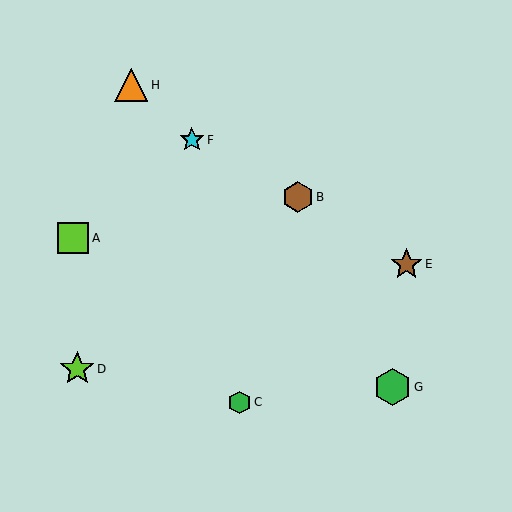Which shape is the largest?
The green hexagon (labeled G) is the largest.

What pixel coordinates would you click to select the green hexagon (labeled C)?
Click at (240, 402) to select the green hexagon C.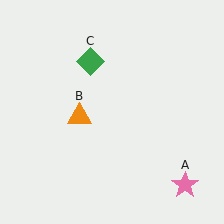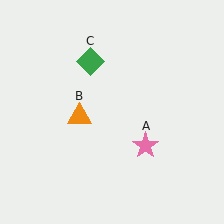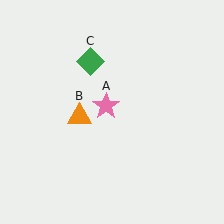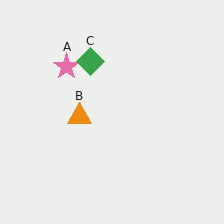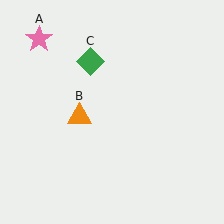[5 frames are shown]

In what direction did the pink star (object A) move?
The pink star (object A) moved up and to the left.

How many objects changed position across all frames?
1 object changed position: pink star (object A).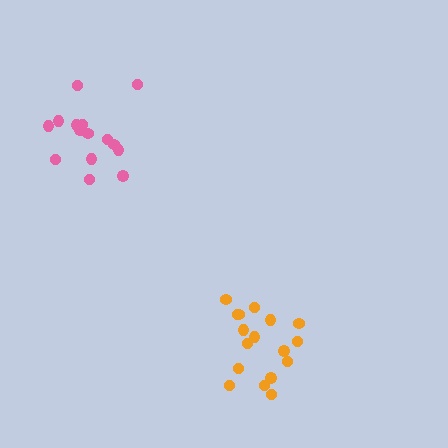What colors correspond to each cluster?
The clusters are colored: orange, pink.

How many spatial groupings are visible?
There are 2 spatial groupings.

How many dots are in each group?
Group 1: 17 dots, Group 2: 15 dots (32 total).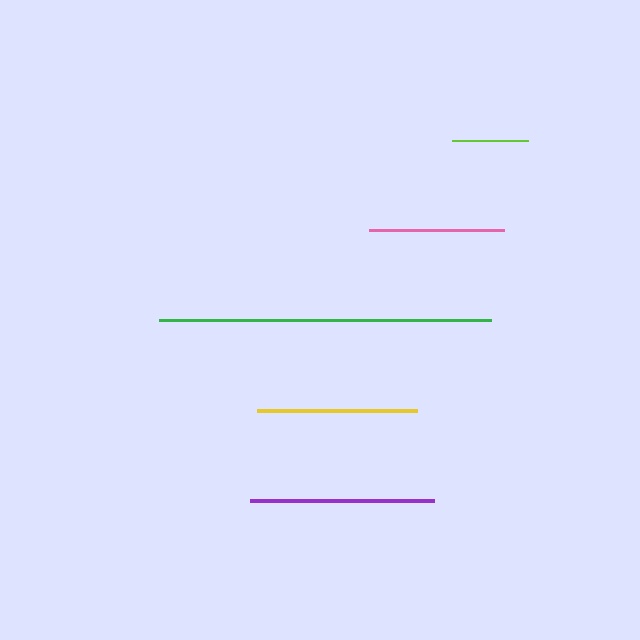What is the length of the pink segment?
The pink segment is approximately 135 pixels long.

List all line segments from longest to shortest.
From longest to shortest: green, purple, yellow, pink, lime.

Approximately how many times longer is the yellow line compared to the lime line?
The yellow line is approximately 2.1 times the length of the lime line.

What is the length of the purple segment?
The purple segment is approximately 184 pixels long.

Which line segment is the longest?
The green line is the longest at approximately 332 pixels.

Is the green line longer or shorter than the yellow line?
The green line is longer than the yellow line.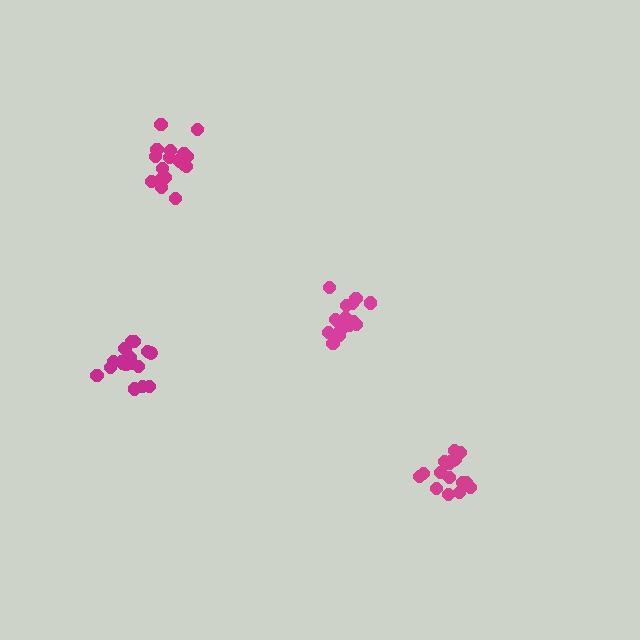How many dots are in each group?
Group 1: 18 dots, Group 2: 15 dots, Group 3: 16 dots, Group 4: 18 dots (67 total).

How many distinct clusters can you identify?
There are 4 distinct clusters.